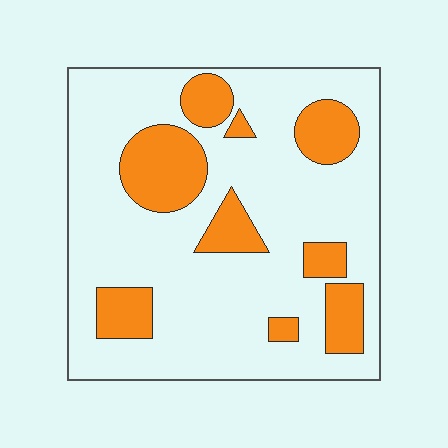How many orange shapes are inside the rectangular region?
9.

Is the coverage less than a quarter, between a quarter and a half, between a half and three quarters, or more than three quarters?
Less than a quarter.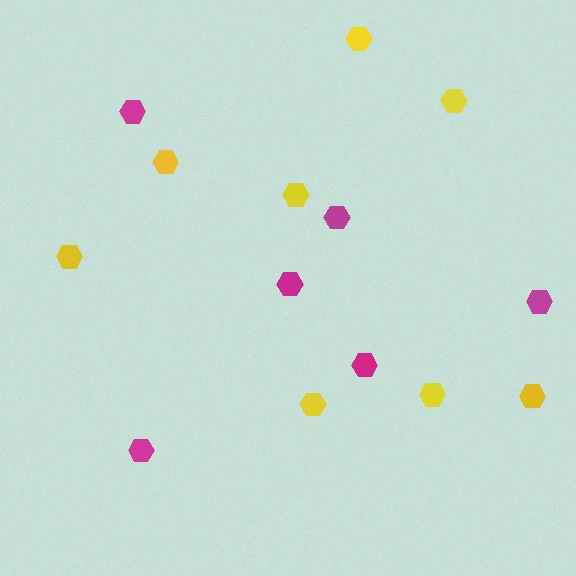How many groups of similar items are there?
There are 2 groups: one group of magenta hexagons (6) and one group of yellow hexagons (8).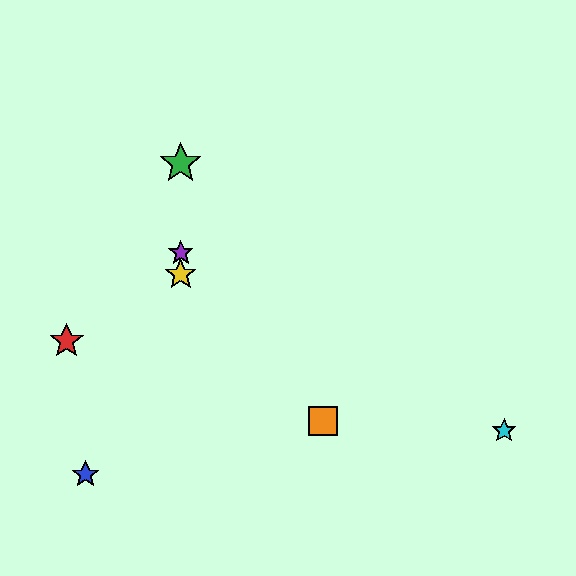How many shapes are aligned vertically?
3 shapes (the green star, the yellow star, the purple star) are aligned vertically.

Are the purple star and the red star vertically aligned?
No, the purple star is at x≈181 and the red star is at x≈67.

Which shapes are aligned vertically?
The green star, the yellow star, the purple star are aligned vertically.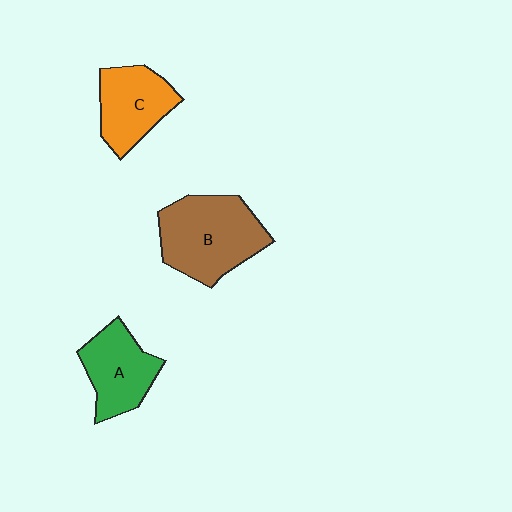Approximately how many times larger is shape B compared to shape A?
Approximately 1.4 times.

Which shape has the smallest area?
Shape A (green).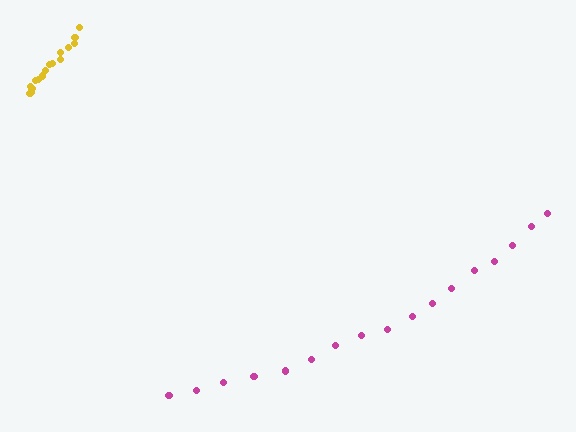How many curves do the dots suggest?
There are 2 distinct paths.